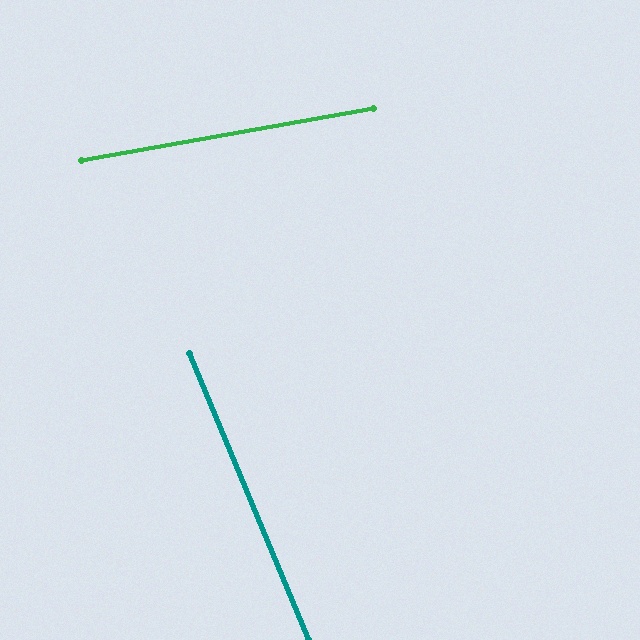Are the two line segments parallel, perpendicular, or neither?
Neither parallel nor perpendicular — they differ by about 78°.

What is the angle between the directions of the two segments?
Approximately 78 degrees.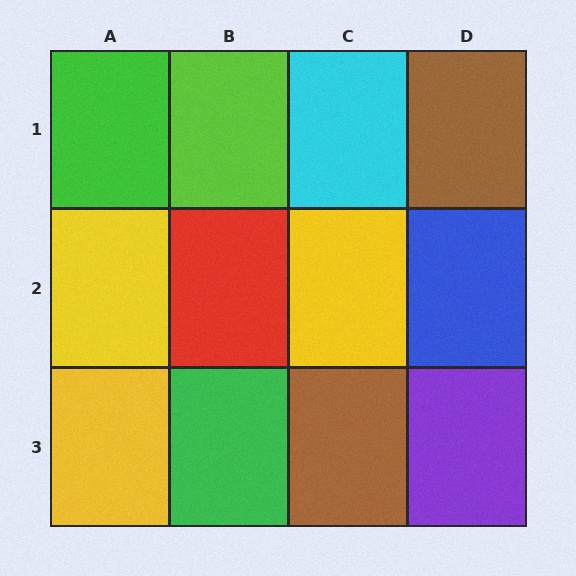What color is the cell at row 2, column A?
Yellow.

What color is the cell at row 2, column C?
Yellow.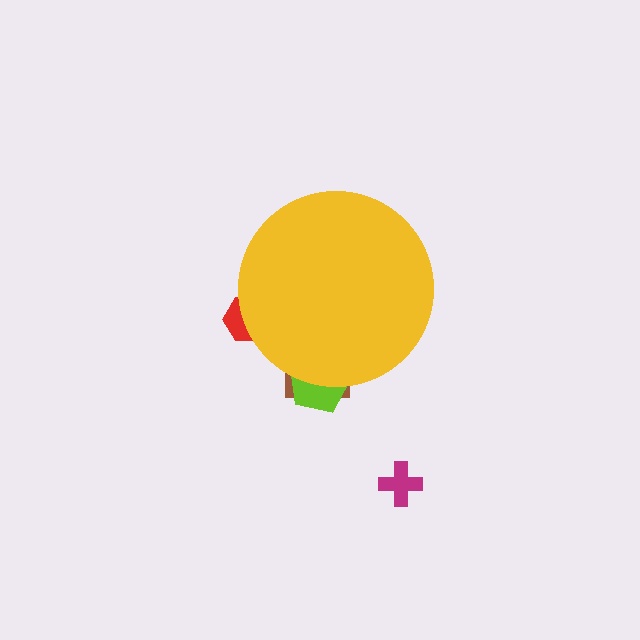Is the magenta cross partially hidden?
No, the magenta cross is fully visible.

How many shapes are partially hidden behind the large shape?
3 shapes are partially hidden.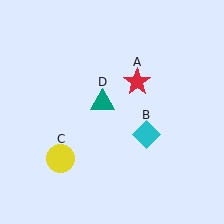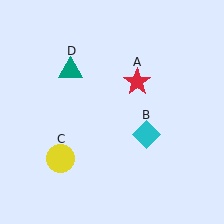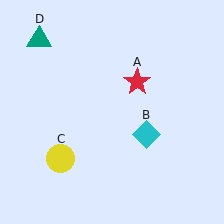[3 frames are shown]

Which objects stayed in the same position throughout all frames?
Red star (object A) and cyan diamond (object B) and yellow circle (object C) remained stationary.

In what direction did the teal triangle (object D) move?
The teal triangle (object D) moved up and to the left.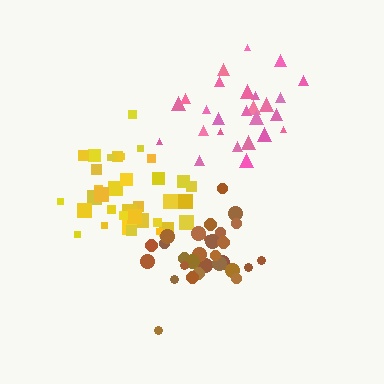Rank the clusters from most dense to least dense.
brown, yellow, pink.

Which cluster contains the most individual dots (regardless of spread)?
Yellow (35).